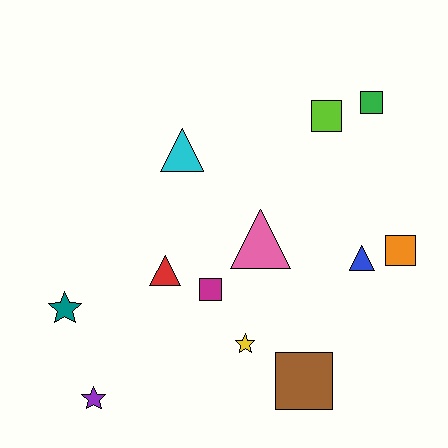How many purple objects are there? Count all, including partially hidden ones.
There is 1 purple object.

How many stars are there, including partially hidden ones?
There are 3 stars.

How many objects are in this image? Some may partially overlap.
There are 12 objects.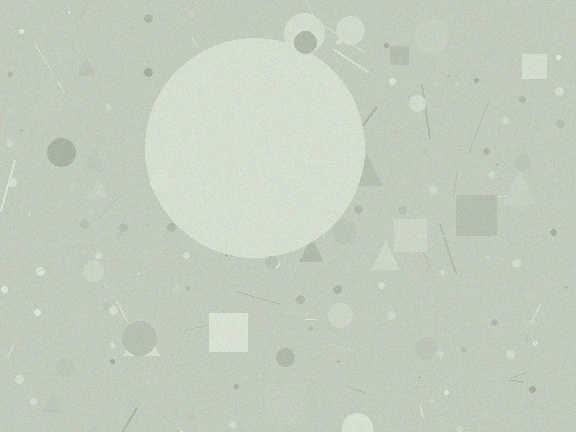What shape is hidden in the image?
A circle is hidden in the image.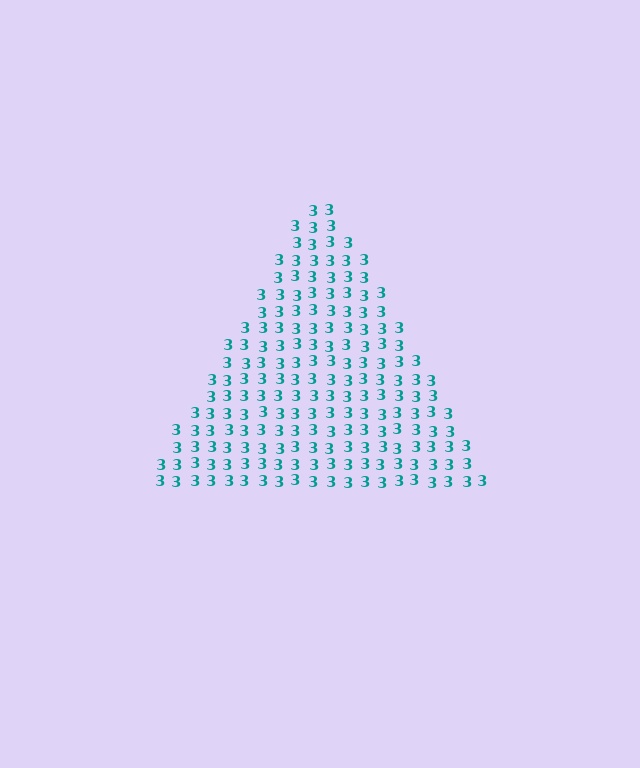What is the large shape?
The large shape is a triangle.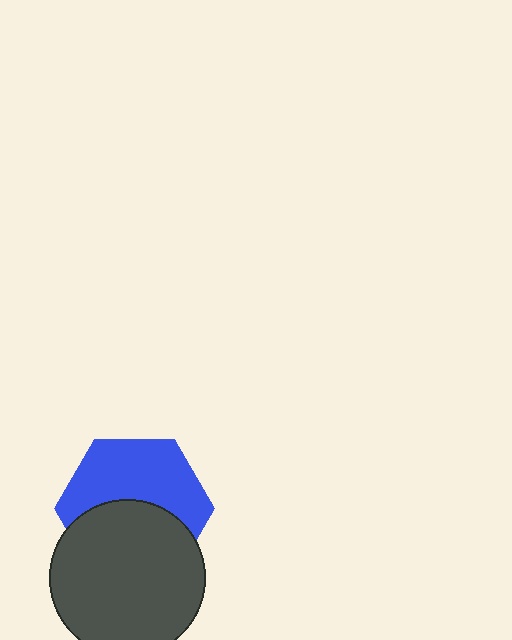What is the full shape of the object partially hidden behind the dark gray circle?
The partially hidden object is a blue hexagon.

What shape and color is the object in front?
The object in front is a dark gray circle.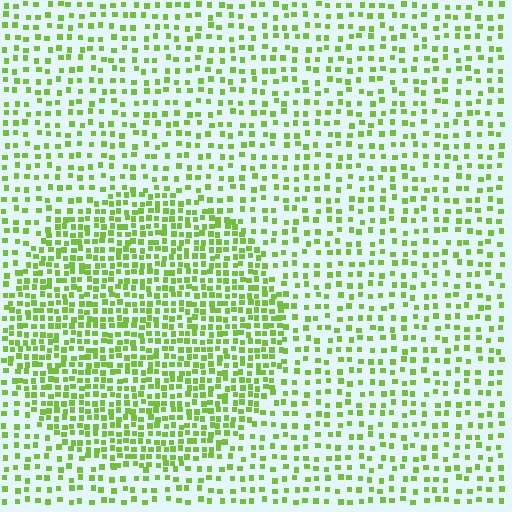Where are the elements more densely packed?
The elements are more densely packed inside the circle boundary.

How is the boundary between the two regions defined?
The boundary is defined by a change in element density (approximately 2.0x ratio). All elements are the same color, size, and shape.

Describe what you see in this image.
The image contains small lime elements arranged at two different densities. A circle-shaped region is visible where the elements are more densely packed than the surrounding area.